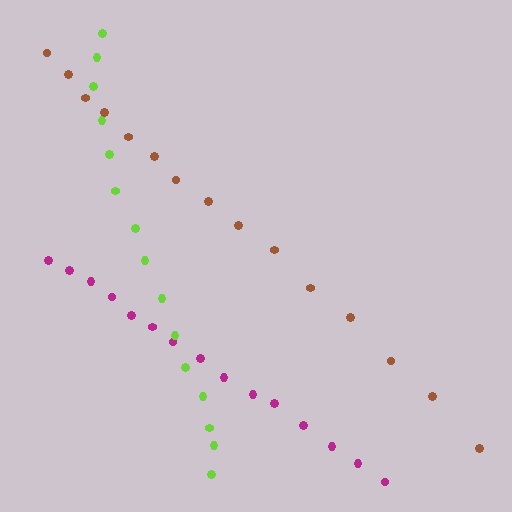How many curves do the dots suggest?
There are 3 distinct paths.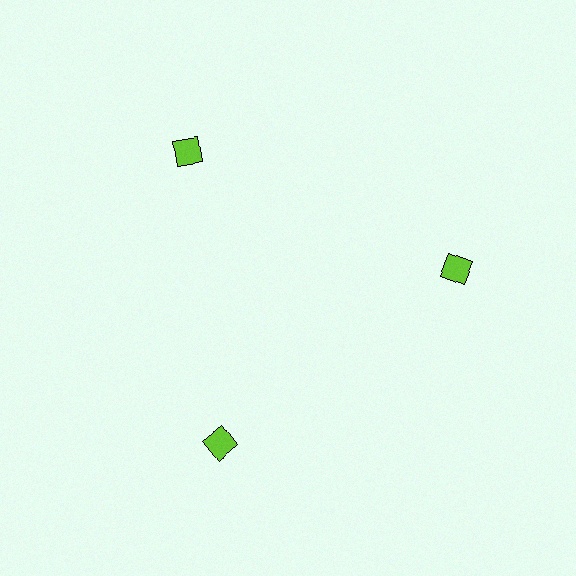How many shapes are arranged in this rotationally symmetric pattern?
There are 3 shapes, arranged in 3 groups of 1.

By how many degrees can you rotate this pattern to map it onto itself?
The pattern maps onto itself every 120 degrees of rotation.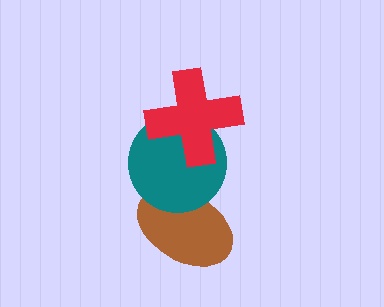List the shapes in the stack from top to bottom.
From top to bottom: the red cross, the teal circle, the brown ellipse.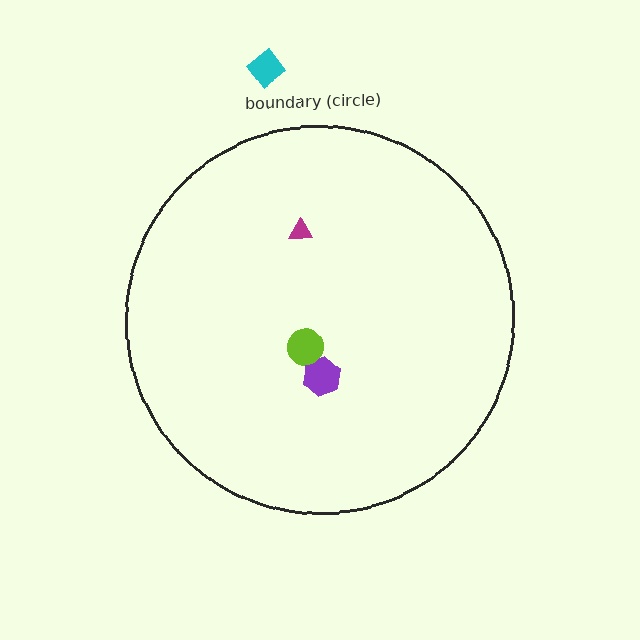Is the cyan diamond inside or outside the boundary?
Outside.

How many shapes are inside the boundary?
3 inside, 1 outside.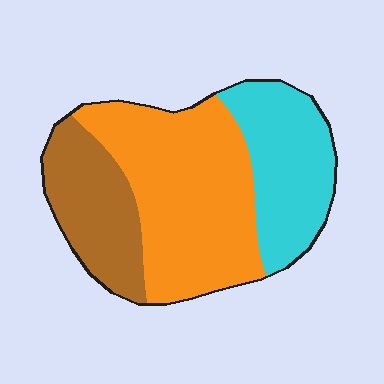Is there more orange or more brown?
Orange.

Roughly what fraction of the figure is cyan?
Cyan covers 28% of the figure.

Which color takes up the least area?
Brown, at roughly 25%.